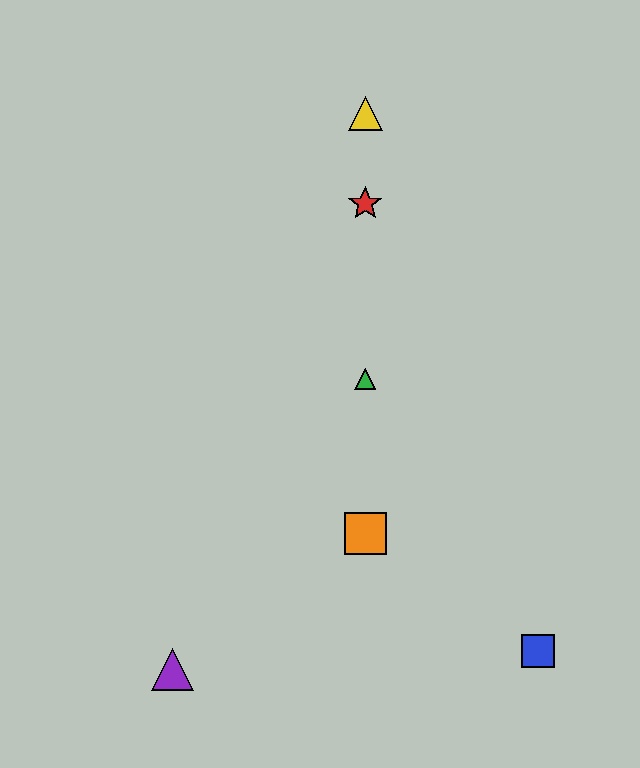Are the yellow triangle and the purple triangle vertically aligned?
No, the yellow triangle is at x≈365 and the purple triangle is at x≈172.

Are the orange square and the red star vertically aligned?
Yes, both are at x≈365.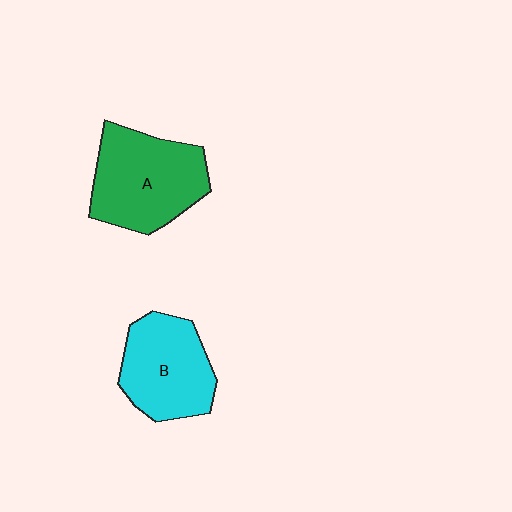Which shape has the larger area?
Shape A (green).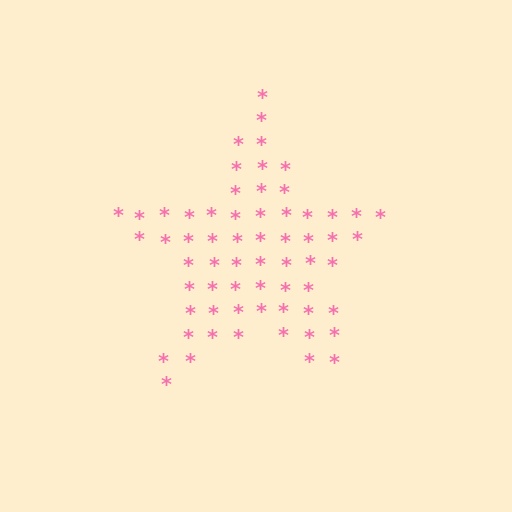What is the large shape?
The large shape is a star.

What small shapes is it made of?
It is made of small asterisks.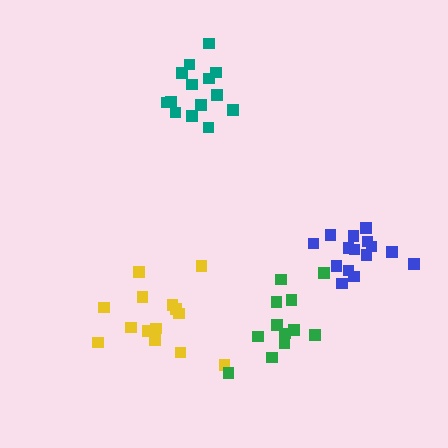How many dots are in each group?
Group 1: 14 dots, Group 2: 15 dots, Group 3: 14 dots, Group 4: 12 dots (55 total).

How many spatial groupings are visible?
There are 4 spatial groupings.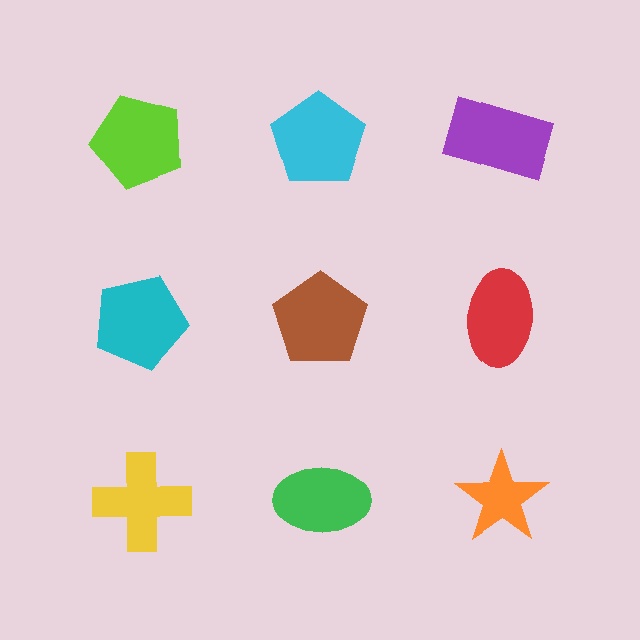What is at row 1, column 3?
A purple rectangle.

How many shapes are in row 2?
3 shapes.